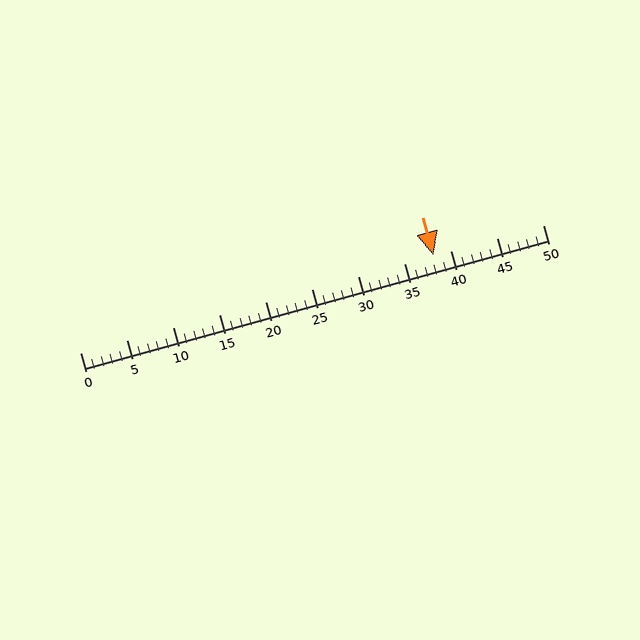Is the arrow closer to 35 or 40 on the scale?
The arrow is closer to 40.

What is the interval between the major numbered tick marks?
The major tick marks are spaced 5 units apart.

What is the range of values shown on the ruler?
The ruler shows values from 0 to 50.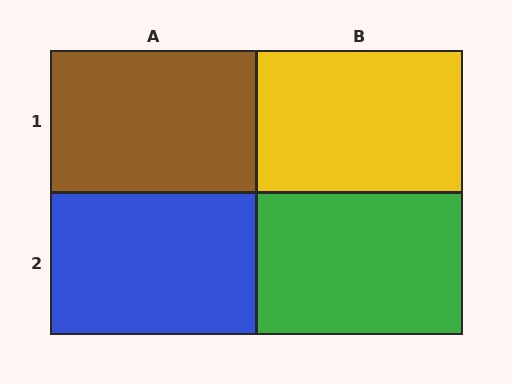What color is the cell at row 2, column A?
Blue.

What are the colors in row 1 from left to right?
Brown, yellow.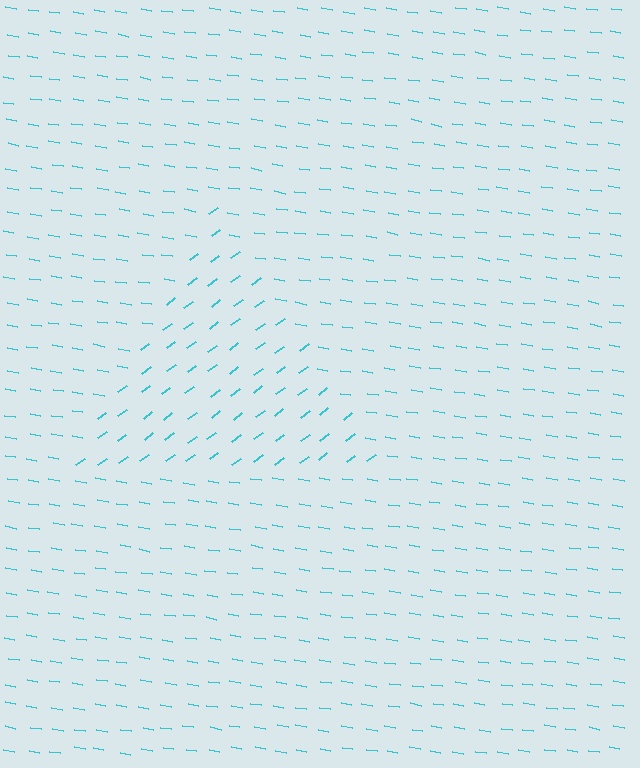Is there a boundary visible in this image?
Yes, there is a texture boundary formed by a change in line orientation.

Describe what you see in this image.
The image is filled with small cyan line segments. A triangle region in the image has lines oriented differently from the surrounding lines, creating a visible texture boundary.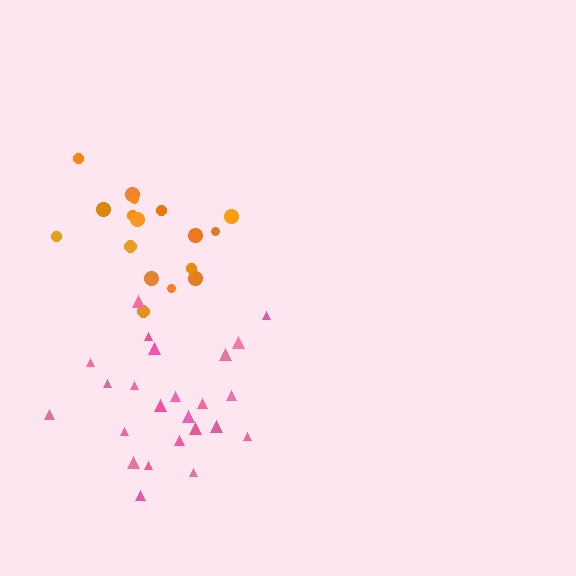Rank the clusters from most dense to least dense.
pink, orange.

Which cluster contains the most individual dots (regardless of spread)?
Pink (24).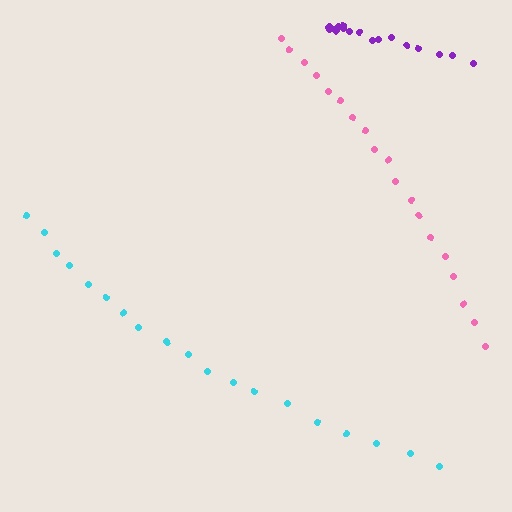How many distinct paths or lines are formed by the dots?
There are 3 distinct paths.